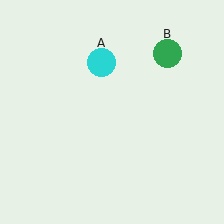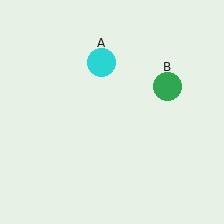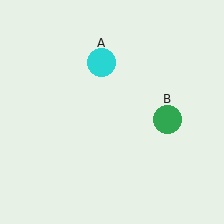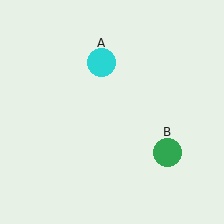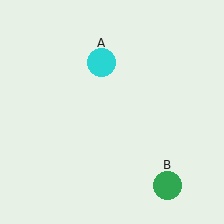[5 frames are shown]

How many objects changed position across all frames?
1 object changed position: green circle (object B).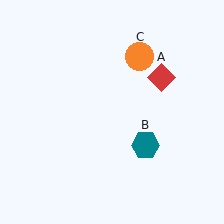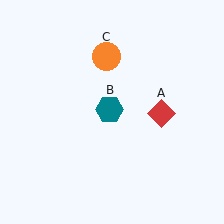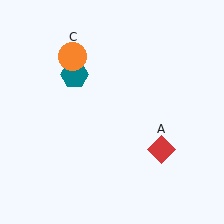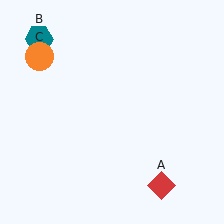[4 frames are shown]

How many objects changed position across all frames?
3 objects changed position: red diamond (object A), teal hexagon (object B), orange circle (object C).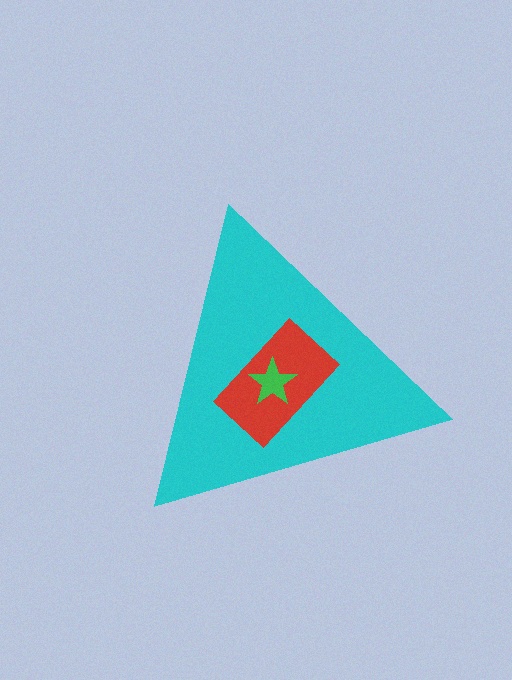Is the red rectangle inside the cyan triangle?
Yes.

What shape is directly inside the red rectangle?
The green star.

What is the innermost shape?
The green star.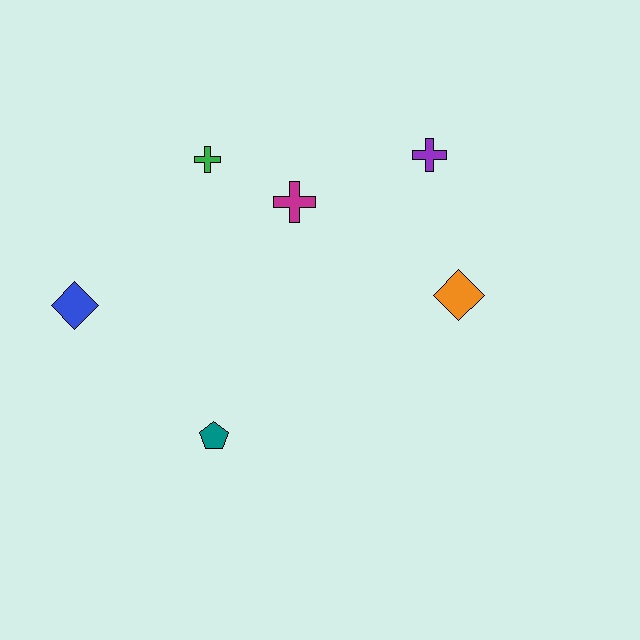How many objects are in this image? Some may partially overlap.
There are 6 objects.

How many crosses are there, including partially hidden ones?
There are 3 crosses.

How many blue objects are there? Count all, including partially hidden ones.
There is 1 blue object.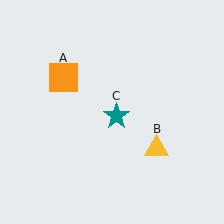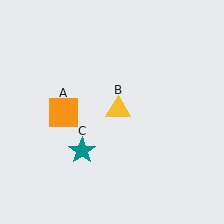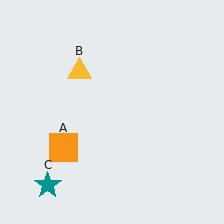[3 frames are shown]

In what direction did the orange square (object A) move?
The orange square (object A) moved down.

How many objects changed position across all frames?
3 objects changed position: orange square (object A), yellow triangle (object B), teal star (object C).